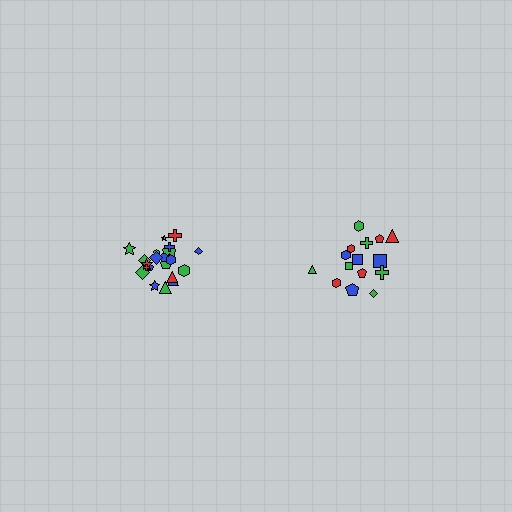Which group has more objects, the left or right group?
The left group.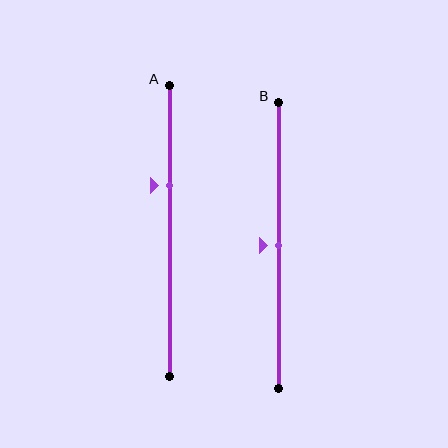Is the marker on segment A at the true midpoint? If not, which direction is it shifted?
No, the marker on segment A is shifted upward by about 16% of the segment length.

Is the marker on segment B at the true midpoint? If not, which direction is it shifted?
Yes, the marker on segment B is at the true midpoint.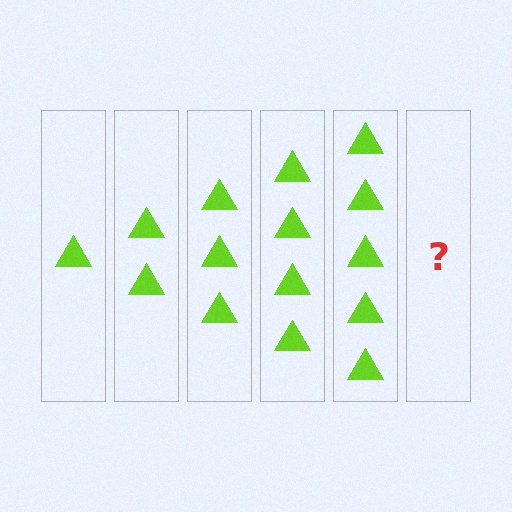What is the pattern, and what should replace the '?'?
The pattern is that each step adds one more triangle. The '?' should be 6 triangles.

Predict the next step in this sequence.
The next step is 6 triangles.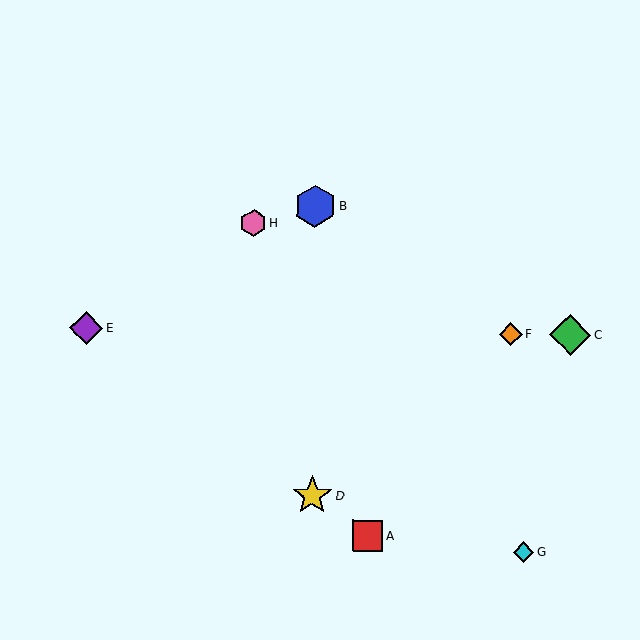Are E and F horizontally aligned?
Yes, both are at y≈328.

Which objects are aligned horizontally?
Objects C, E, F are aligned horizontally.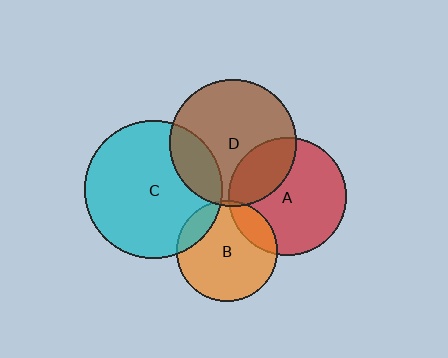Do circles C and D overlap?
Yes.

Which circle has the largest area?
Circle C (cyan).